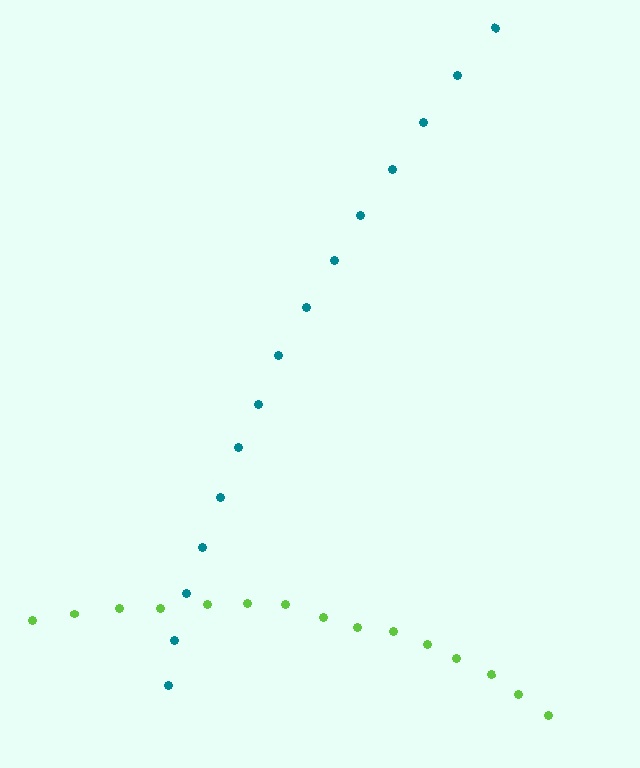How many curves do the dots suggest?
There are 2 distinct paths.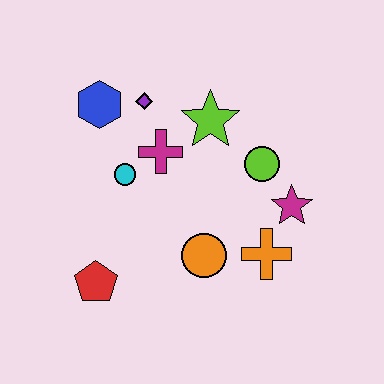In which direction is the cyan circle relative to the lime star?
The cyan circle is to the left of the lime star.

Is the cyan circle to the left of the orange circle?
Yes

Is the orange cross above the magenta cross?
No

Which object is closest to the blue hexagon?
The purple diamond is closest to the blue hexagon.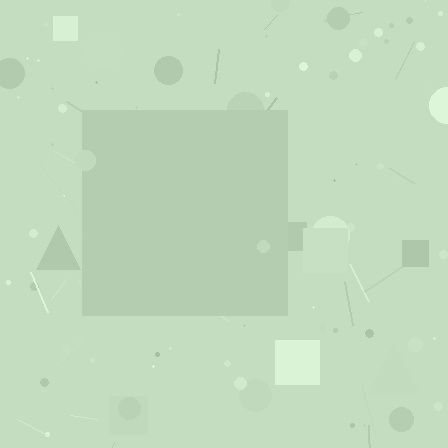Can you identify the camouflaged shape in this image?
The camouflaged shape is a square.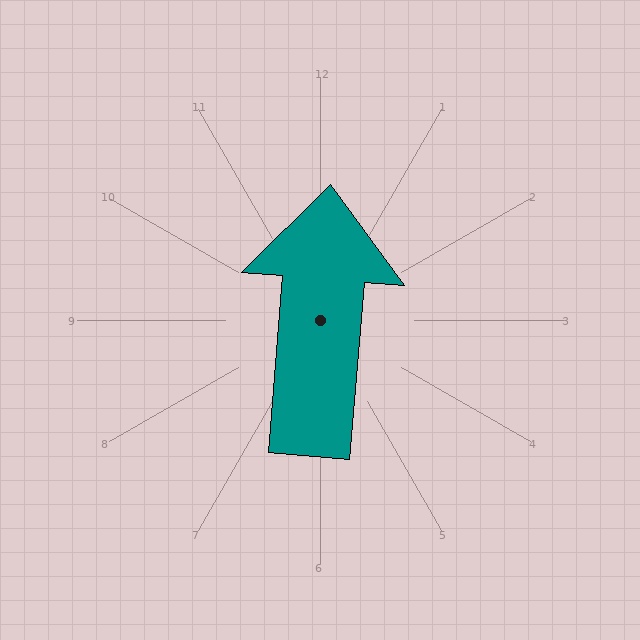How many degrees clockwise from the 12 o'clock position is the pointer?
Approximately 5 degrees.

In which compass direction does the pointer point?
North.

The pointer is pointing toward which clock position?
Roughly 12 o'clock.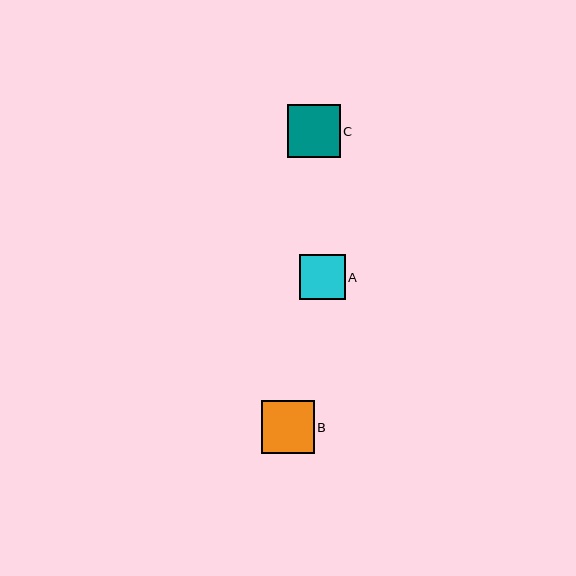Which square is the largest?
Square B is the largest with a size of approximately 53 pixels.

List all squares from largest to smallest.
From largest to smallest: B, C, A.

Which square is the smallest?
Square A is the smallest with a size of approximately 45 pixels.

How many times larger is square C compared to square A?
Square C is approximately 1.2 times the size of square A.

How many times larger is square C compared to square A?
Square C is approximately 1.2 times the size of square A.